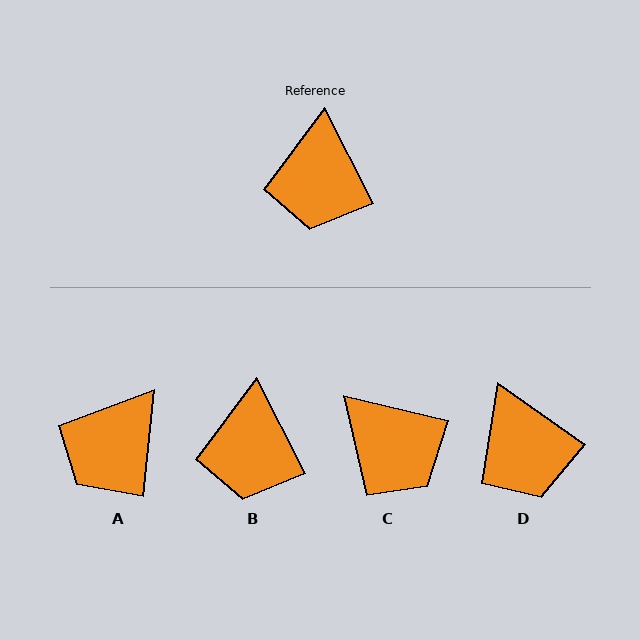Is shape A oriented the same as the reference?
No, it is off by about 33 degrees.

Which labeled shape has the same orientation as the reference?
B.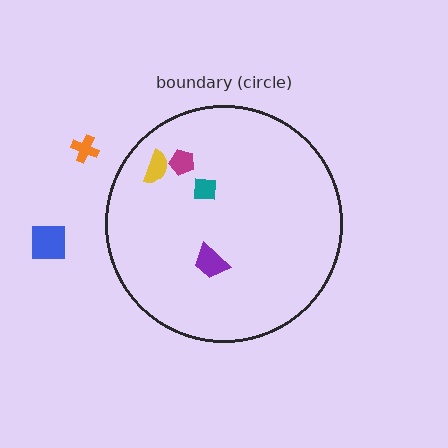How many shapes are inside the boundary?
4 inside, 2 outside.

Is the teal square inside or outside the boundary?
Inside.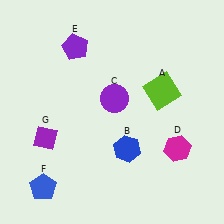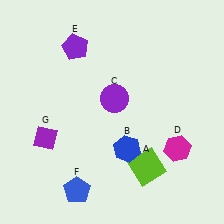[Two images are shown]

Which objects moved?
The objects that moved are: the lime square (A), the blue pentagon (F).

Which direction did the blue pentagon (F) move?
The blue pentagon (F) moved right.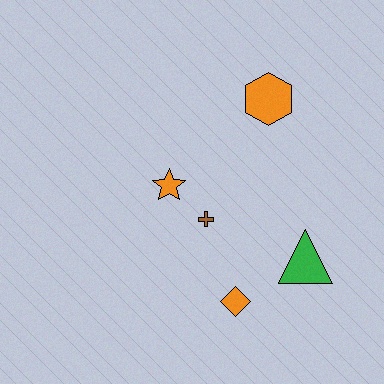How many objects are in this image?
There are 5 objects.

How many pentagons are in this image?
There are no pentagons.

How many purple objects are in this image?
There are no purple objects.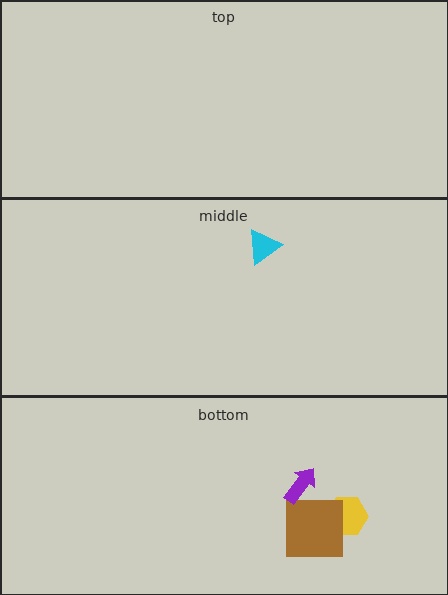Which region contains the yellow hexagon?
The bottom region.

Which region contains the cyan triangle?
The middle region.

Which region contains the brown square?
The bottom region.